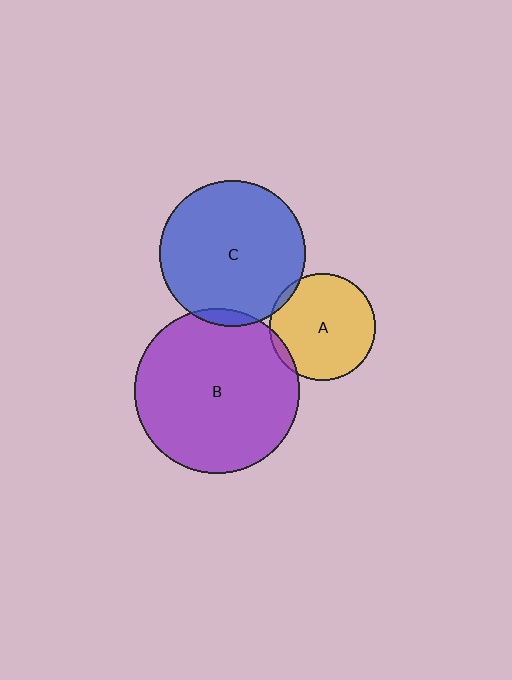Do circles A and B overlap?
Yes.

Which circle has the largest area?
Circle B (purple).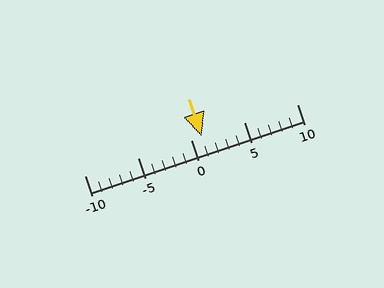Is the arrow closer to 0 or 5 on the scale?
The arrow is closer to 0.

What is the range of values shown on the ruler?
The ruler shows values from -10 to 10.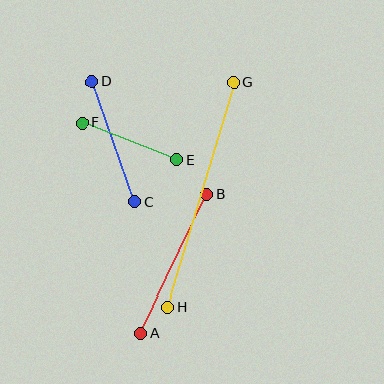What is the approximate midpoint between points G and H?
The midpoint is at approximately (201, 195) pixels.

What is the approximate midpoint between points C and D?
The midpoint is at approximately (114, 142) pixels.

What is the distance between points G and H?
The distance is approximately 235 pixels.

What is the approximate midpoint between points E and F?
The midpoint is at approximately (129, 141) pixels.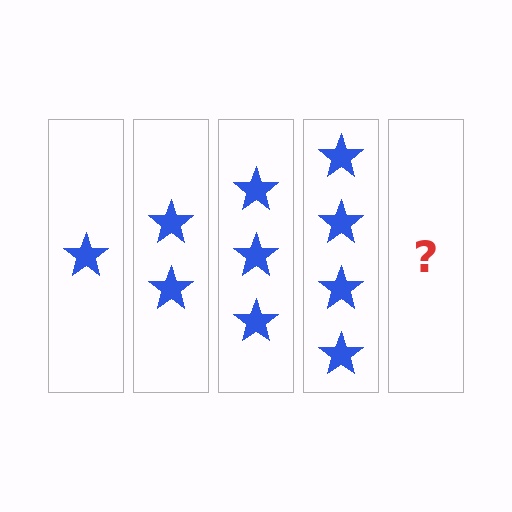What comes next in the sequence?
The next element should be 5 stars.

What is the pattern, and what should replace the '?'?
The pattern is that each step adds one more star. The '?' should be 5 stars.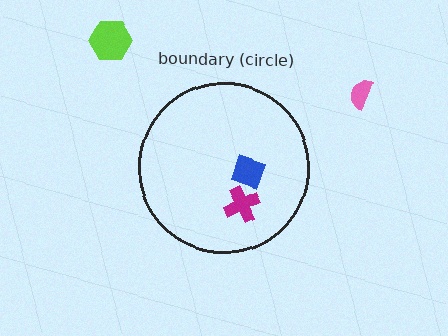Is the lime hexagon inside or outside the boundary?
Outside.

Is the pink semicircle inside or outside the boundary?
Outside.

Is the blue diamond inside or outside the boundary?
Inside.